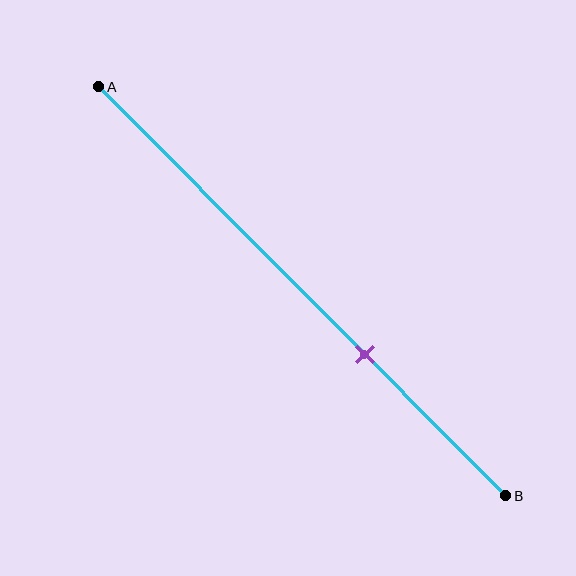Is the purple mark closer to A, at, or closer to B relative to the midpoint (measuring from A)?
The purple mark is closer to point B than the midpoint of segment AB.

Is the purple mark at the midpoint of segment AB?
No, the mark is at about 65% from A, not at the 50% midpoint.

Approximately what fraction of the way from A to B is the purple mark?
The purple mark is approximately 65% of the way from A to B.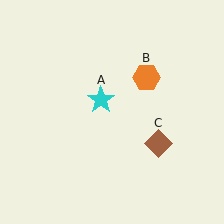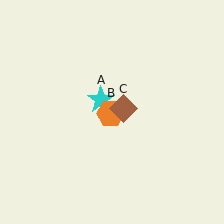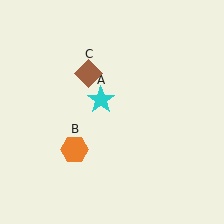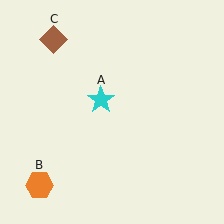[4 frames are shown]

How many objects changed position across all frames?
2 objects changed position: orange hexagon (object B), brown diamond (object C).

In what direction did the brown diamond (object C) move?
The brown diamond (object C) moved up and to the left.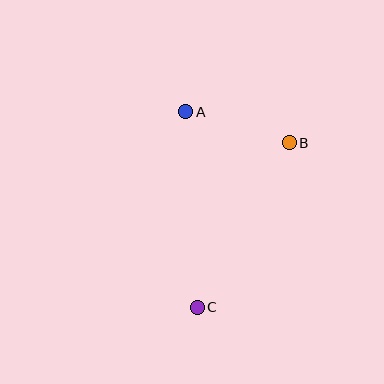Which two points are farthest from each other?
Points A and C are farthest from each other.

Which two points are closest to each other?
Points A and B are closest to each other.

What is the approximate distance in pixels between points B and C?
The distance between B and C is approximately 188 pixels.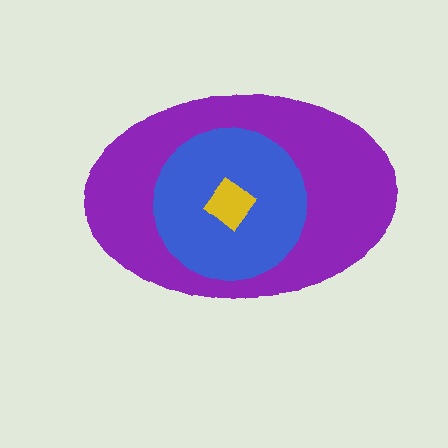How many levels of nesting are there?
3.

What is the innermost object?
The yellow diamond.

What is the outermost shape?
The purple ellipse.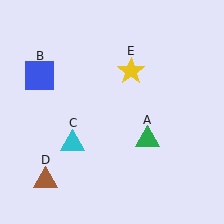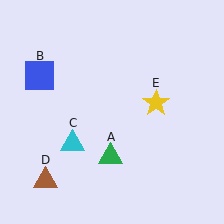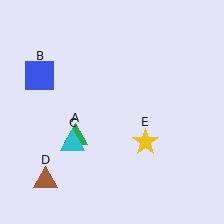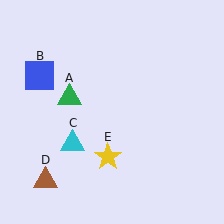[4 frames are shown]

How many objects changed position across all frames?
2 objects changed position: green triangle (object A), yellow star (object E).